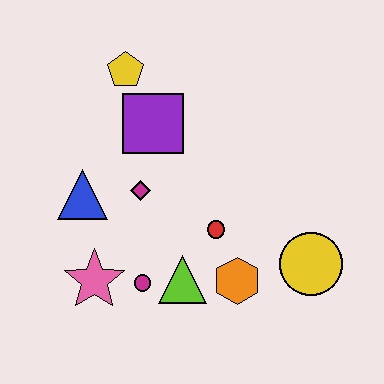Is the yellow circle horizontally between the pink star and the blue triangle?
No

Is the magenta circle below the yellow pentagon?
Yes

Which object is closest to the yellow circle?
The orange hexagon is closest to the yellow circle.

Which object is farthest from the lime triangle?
The yellow pentagon is farthest from the lime triangle.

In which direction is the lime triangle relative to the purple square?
The lime triangle is below the purple square.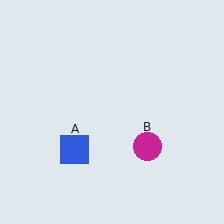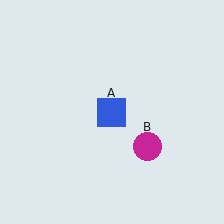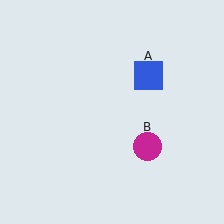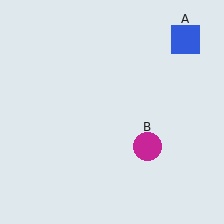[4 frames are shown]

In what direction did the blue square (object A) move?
The blue square (object A) moved up and to the right.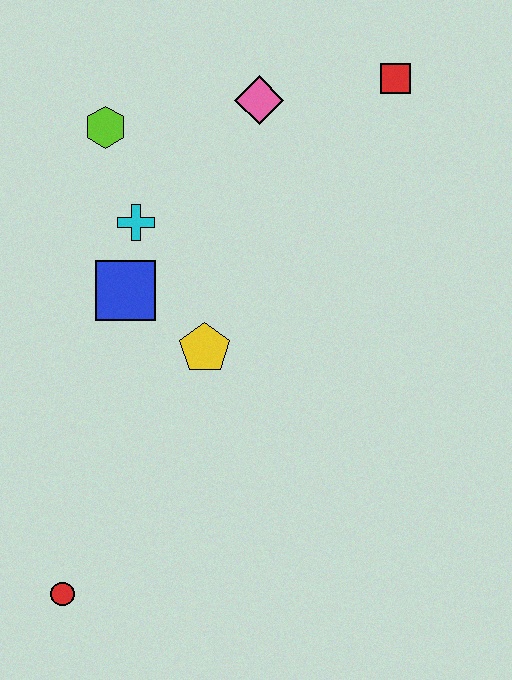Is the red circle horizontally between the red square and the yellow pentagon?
No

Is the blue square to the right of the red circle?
Yes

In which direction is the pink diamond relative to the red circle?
The pink diamond is above the red circle.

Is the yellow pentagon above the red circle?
Yes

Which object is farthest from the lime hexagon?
The red circle is farthest from the lime hexagon.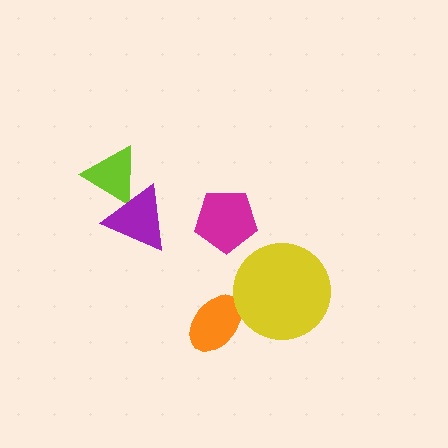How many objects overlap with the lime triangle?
1 object overlaps with the lime triangle.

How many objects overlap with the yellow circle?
0 objects overlap with the yellow circle.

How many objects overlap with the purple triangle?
1 object overlaps with the purple triangle.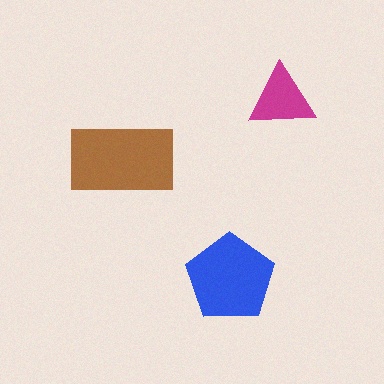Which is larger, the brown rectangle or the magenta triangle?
The brown rectangle.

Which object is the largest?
The brown rectangle.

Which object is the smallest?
The magenta triangle.